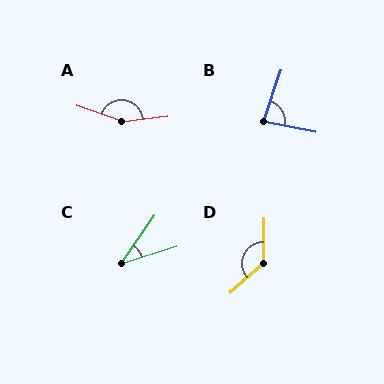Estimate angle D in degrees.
Approximately 132 degrees.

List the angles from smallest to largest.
C (38°), B (83°), D (132°), A (154°).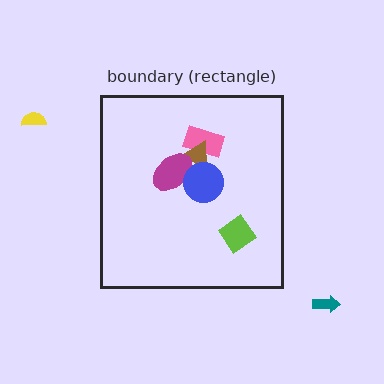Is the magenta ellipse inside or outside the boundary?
Inside.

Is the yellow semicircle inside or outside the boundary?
Outside.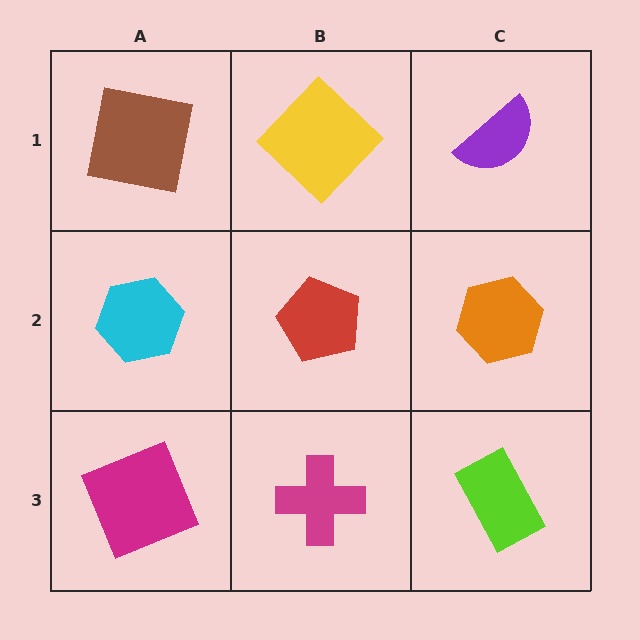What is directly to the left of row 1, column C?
A yellow diamond.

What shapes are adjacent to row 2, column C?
A purple semicircle (row 1, column C), a lime rectangle (row 3, column C), a red pentagon (row 2, column B).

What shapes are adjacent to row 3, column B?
A red pentagon (row 2, column B), a magenta square (row 3, column A), a lime rectangle (row 3, column C).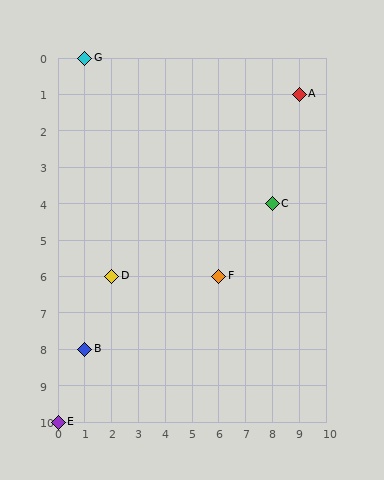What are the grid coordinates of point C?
Point C is at grid coordinates (8, 4).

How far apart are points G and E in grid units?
Points G and E are 1 column and 10 rows apart (about 10.0 grid units diagonally).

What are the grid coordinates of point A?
Point A is at grid coordinates (9, 1).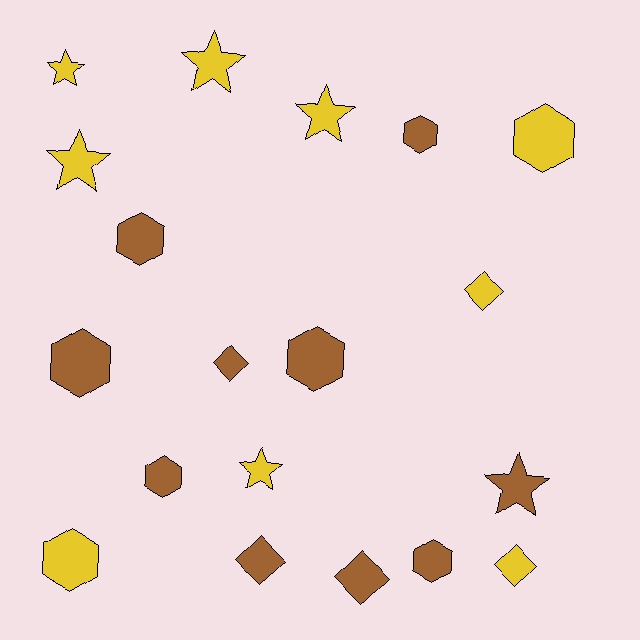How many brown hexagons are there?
There are 6 brown hexagons.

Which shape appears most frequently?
Hexagon, with 8 objects.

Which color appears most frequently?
Brown, with 10 objects.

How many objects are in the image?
There are 19 objects.